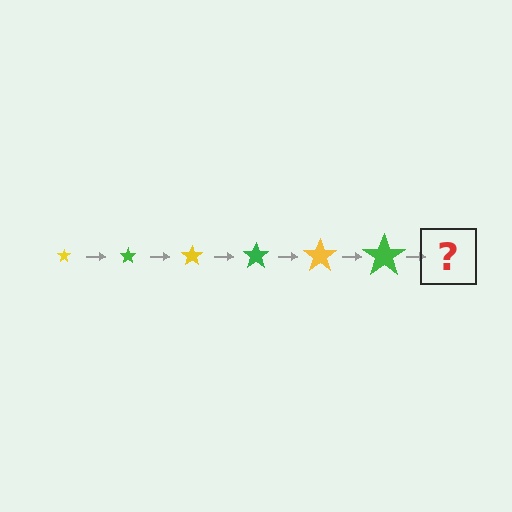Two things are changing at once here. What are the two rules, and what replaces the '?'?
The two rules are that the star grows larger each step and the color cycles through yellow and green. The '?' should be a yellow star, larger than the previous one.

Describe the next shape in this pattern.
It should be a yellow star, larger than the previous one.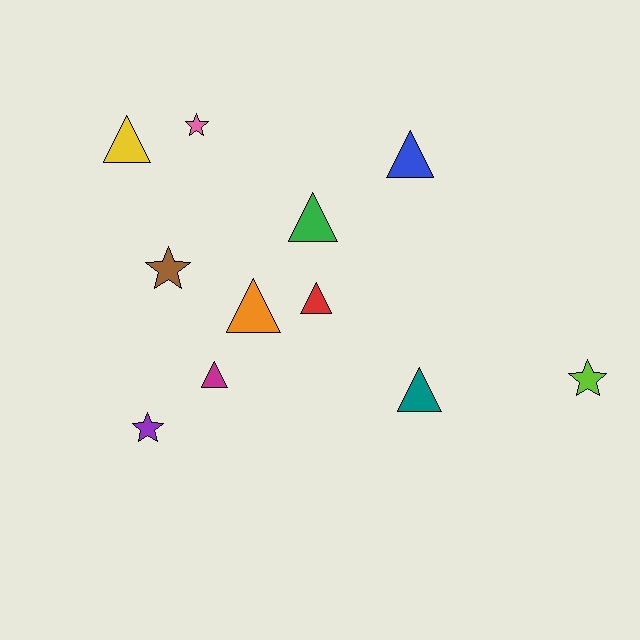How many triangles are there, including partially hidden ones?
There are 7 triangles.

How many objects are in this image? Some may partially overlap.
There are 11 objects.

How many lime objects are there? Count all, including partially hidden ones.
There is 1 lime object.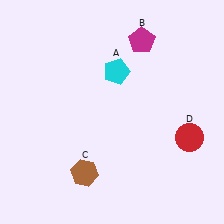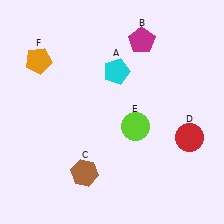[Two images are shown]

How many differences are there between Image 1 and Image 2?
There are 2 differences between the two images.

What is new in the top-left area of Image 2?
An orange pentagon (F) was added in the top-left area of Image 2.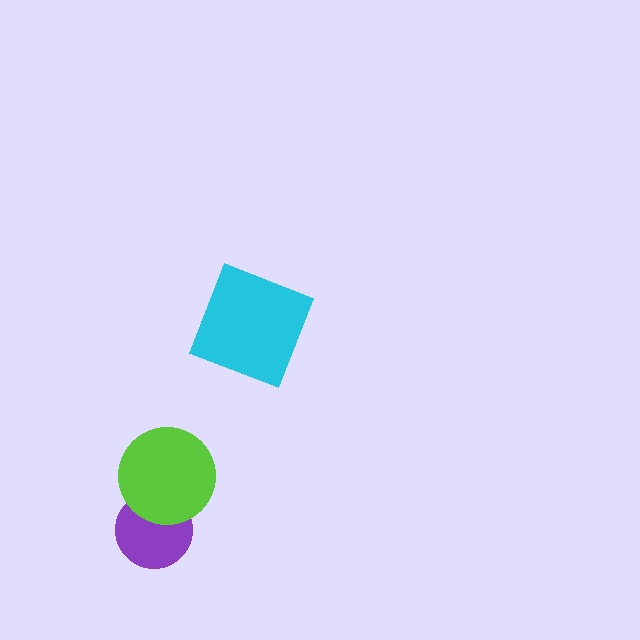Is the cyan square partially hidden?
No, no other shape covers it.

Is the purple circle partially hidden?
Yes, it is partially covered by another shape.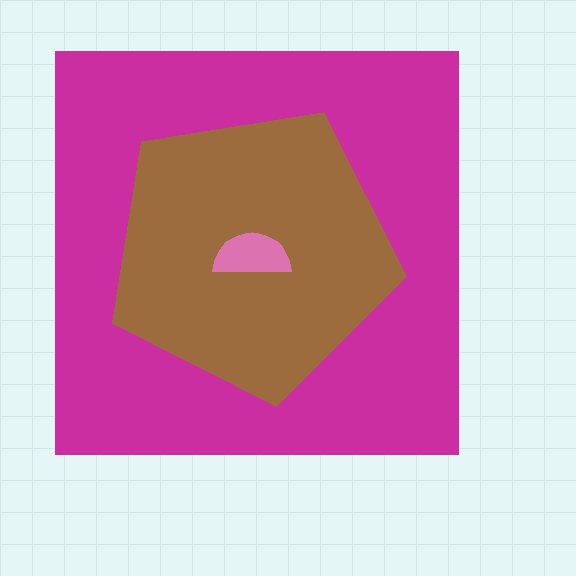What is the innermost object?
The pink semicircle.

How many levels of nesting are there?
3.